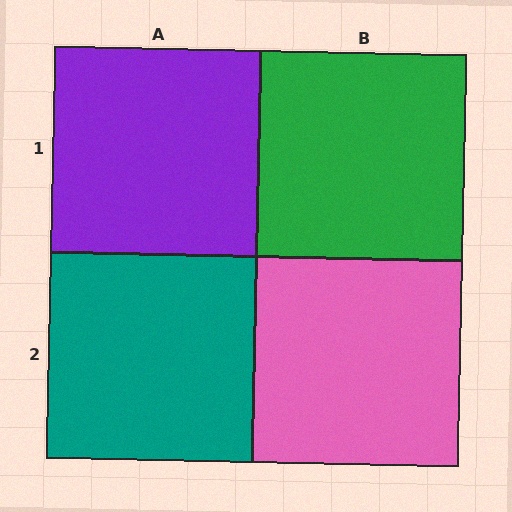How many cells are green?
1 cell is green.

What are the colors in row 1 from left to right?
Purple, green.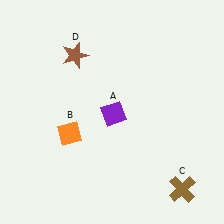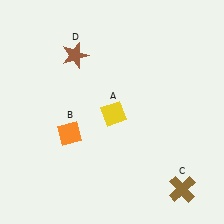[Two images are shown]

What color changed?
The diamond (A) changed from purple in Image 1 to yellow in Image 2.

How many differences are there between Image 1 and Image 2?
There is 1 difference between the two images.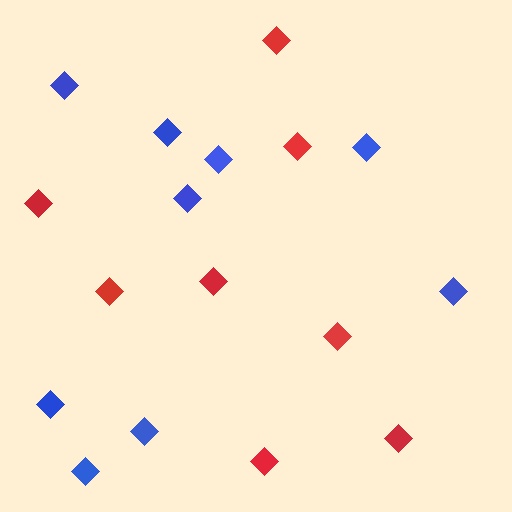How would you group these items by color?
There are 2 groups: one group of blue diamonds (9) and one group of red diamonds (8).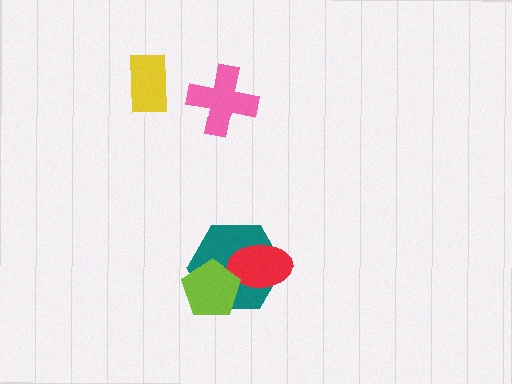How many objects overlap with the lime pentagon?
2 objects overlap with the lime pentagon.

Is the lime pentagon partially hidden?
No, no other shape covers it.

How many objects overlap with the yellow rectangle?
0 objects overlap with the yellow rectangle.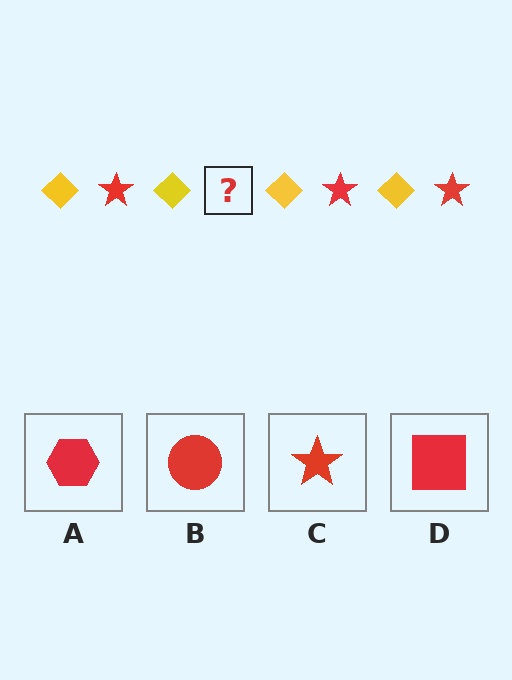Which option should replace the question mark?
Option C.